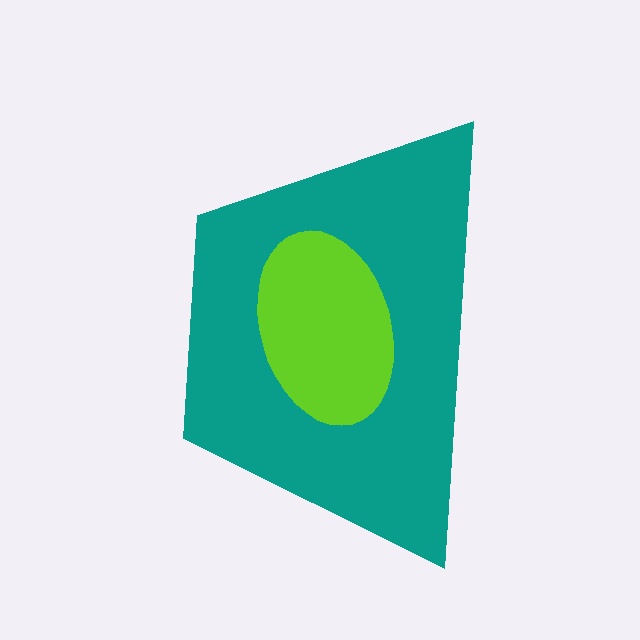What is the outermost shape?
The teal trapezoid.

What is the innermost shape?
The lime ellipse.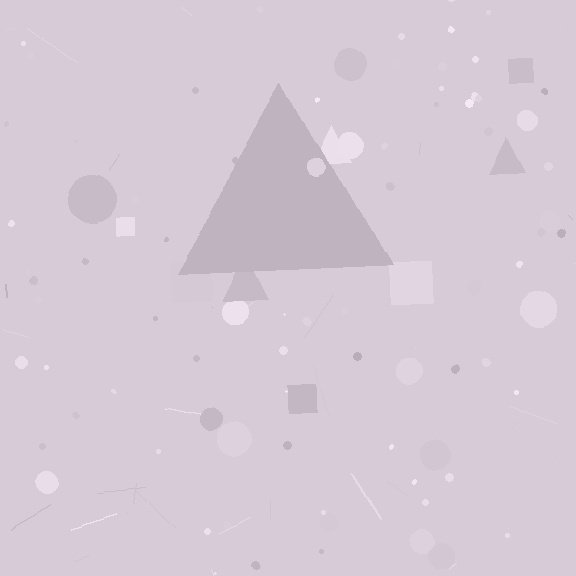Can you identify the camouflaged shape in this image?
The camouflaged shape is a triangle.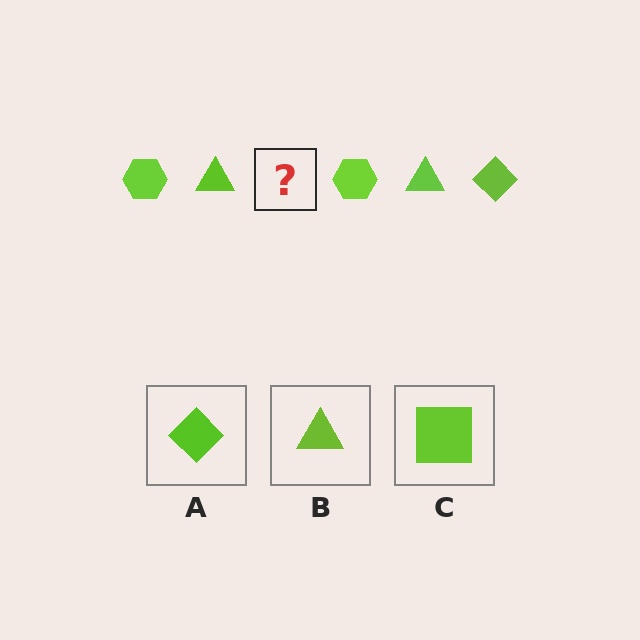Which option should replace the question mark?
Option A.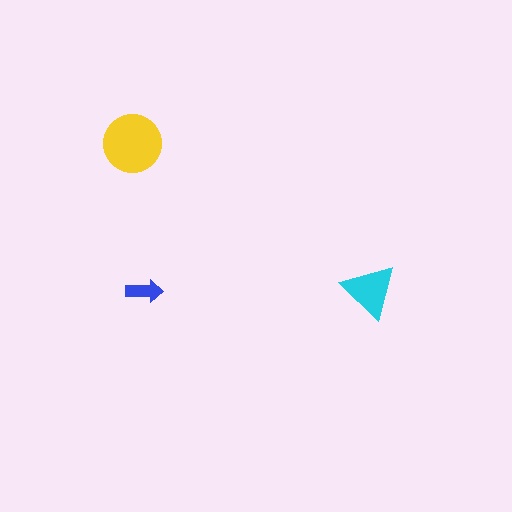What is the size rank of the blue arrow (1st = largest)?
3rd.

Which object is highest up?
The yellow circle is topmost.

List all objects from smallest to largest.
The blue arrow, the cyan triangle, the yellow circle.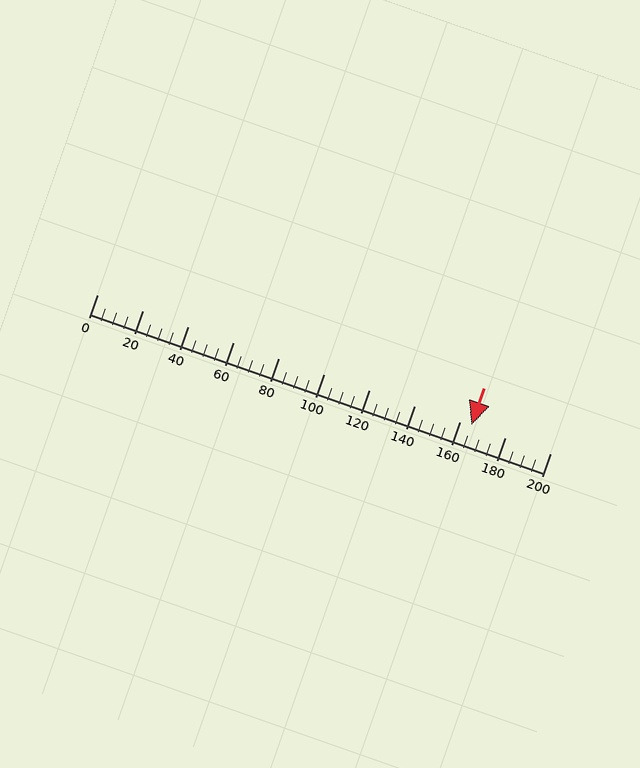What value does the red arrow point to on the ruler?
The red arrow points to approximately 165.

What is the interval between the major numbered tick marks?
The major tick marks are spaced 20 units apart.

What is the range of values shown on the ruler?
The ruler shows values from 0 to 200.